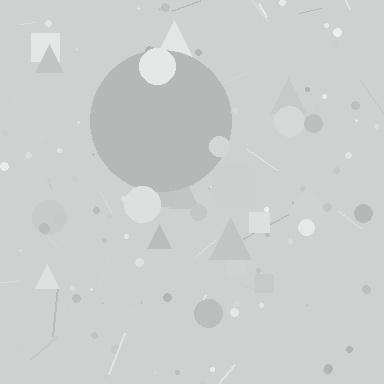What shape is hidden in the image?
A circle is hidden in the image.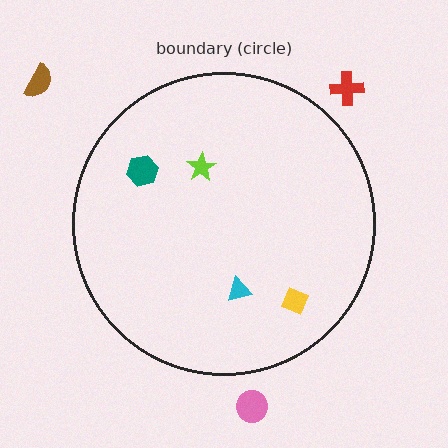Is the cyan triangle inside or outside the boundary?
Inside.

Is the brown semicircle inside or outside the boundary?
Outside.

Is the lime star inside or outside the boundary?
Inside.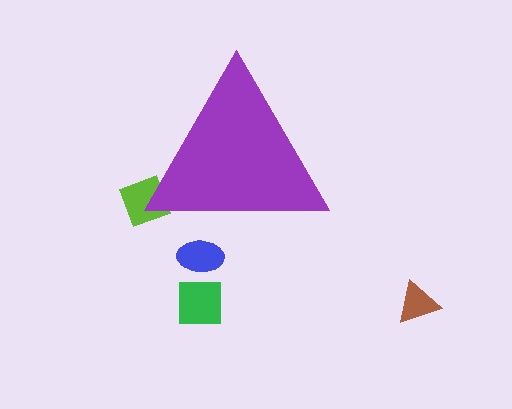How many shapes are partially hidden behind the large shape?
2 shapes are partially hidden.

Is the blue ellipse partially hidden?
Yes, the blue ellipse is partially hidden behind the purple triangle.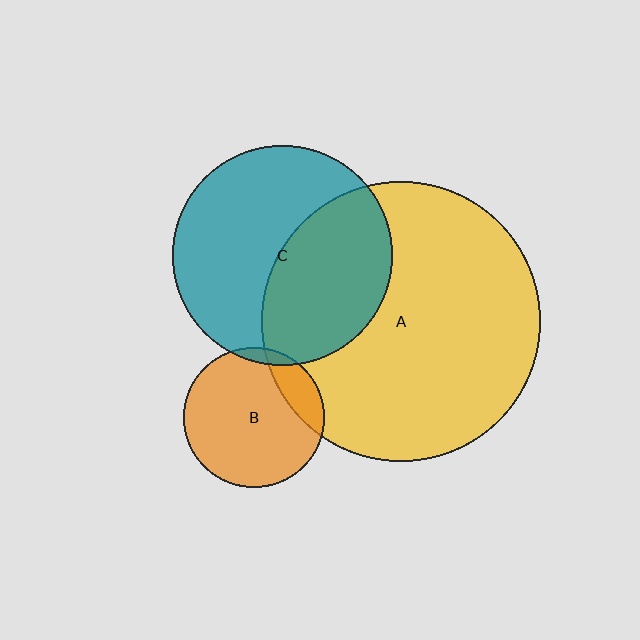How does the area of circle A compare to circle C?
Approximately 1.6 times.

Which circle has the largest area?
Circle A (yellow).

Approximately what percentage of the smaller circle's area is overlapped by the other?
Approximately 45%.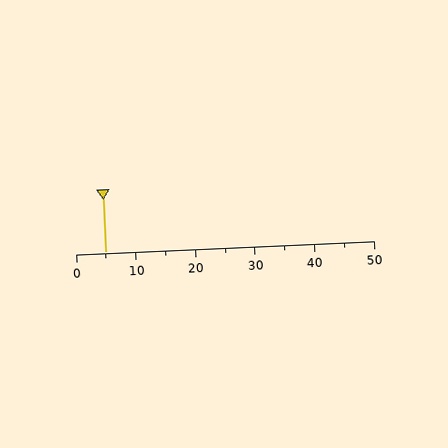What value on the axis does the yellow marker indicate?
The marker indicates approximately 5.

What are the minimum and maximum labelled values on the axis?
The axis runs from 0 to 50.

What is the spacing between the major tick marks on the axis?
The major ticks are spaced 10 apart.